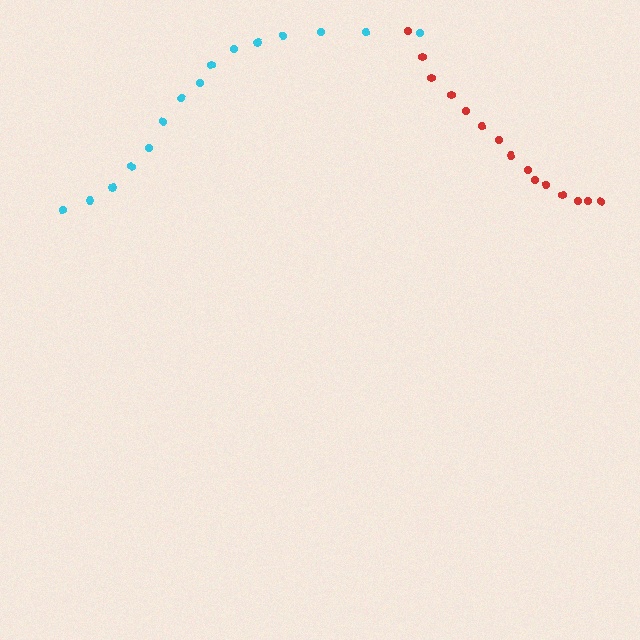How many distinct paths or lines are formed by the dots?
There are 2 distinct paths.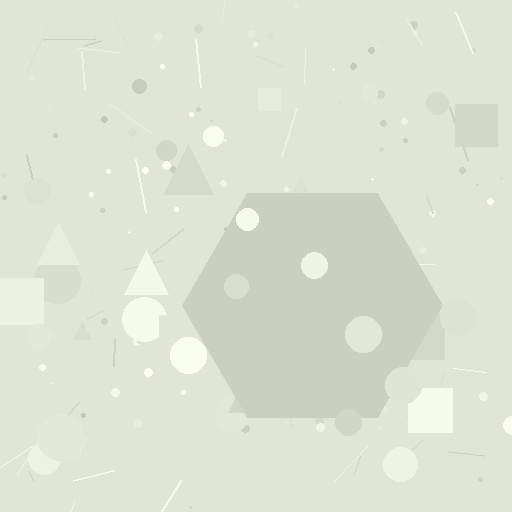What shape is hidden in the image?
A hexagon is hidden in the image.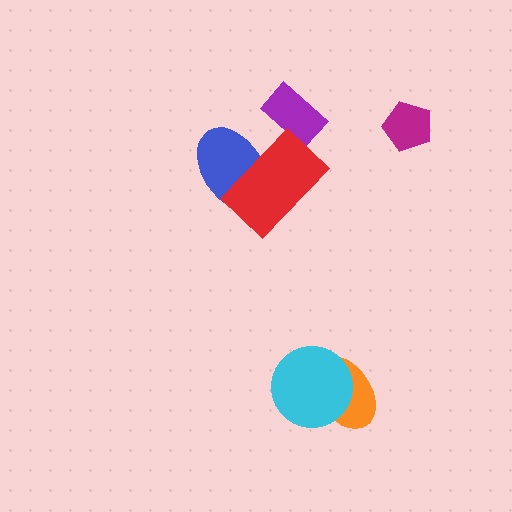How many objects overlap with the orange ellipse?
1 object overlaps with the orange ellipse.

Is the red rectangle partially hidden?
No, no other shape covers it.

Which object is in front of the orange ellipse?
The cyan circle is in front of the orange ellipse.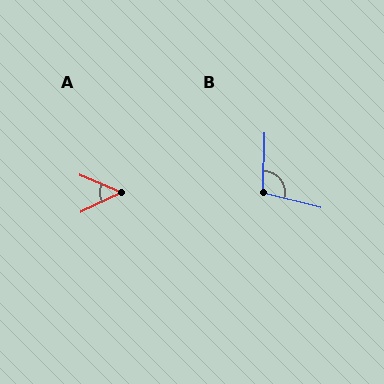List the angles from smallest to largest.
A (49°), B (103°).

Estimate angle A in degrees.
Approximately 49 degrees.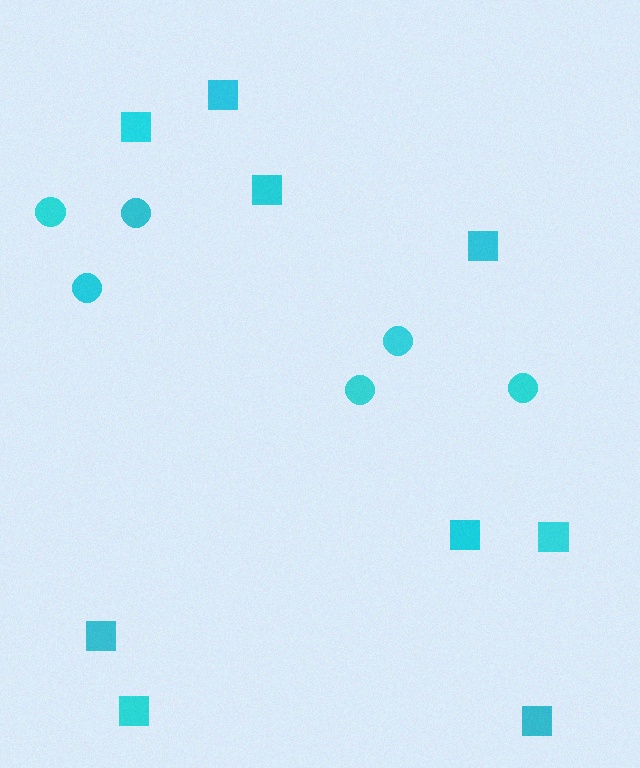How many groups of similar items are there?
There are 2 groups: one group of circles (6) and one group of squares (9).